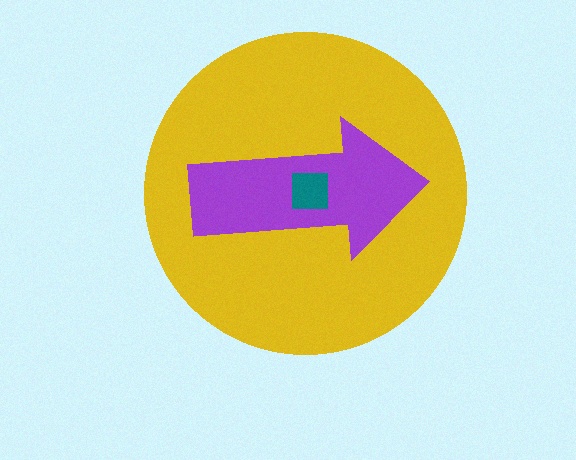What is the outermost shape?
The yellow circle.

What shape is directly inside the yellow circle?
The purple arrow.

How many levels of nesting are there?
3.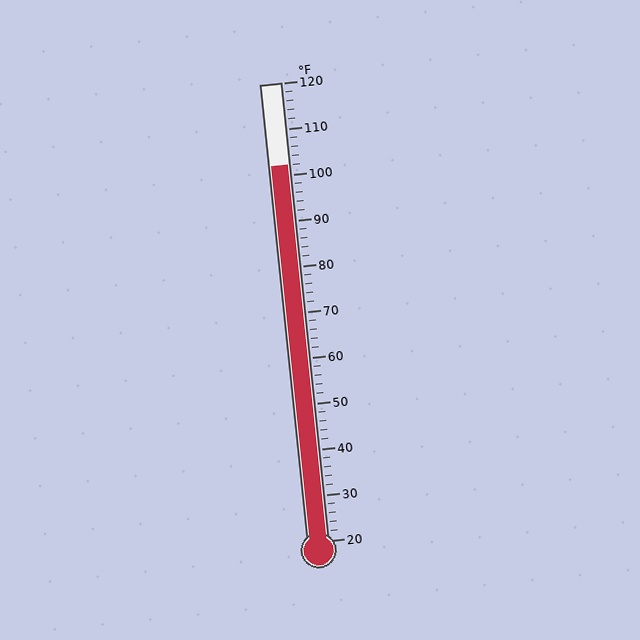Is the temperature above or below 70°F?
The temperature is above 70°F.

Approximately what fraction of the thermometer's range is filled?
The thermometer is filled to approximately 80% of its range.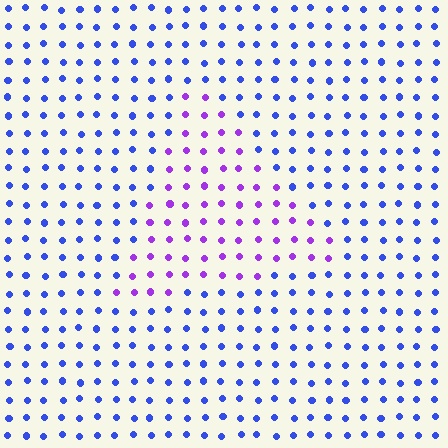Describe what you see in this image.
The image is filled with small blue elements in a uniform arrangement. A triangle-shaped region is visible where the elements are tinted to a slightly different hue, forming a subtle color boundary.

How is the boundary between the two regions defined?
The boundary is defined purely by a slight shift in hue (about 47 degrees). Spacing, size, and orientation are identical on both sides.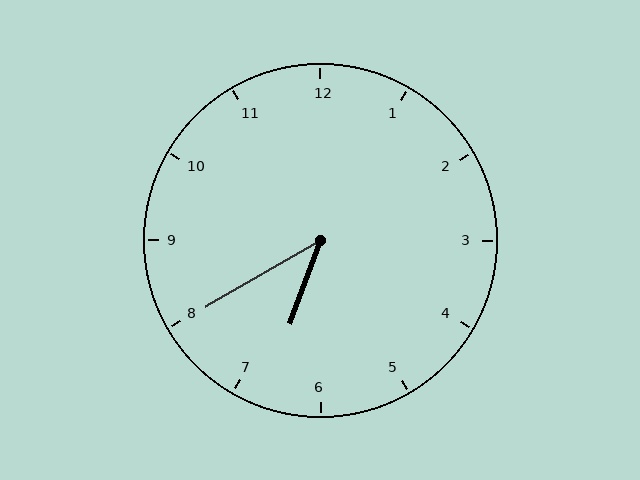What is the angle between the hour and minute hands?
Approximately 40 degrees.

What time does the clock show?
6:40.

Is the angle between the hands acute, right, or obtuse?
It is acute.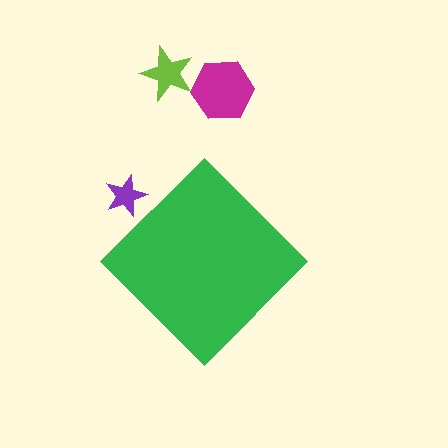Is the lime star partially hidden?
No, the lime star is fully visible.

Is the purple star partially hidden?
Yes, the purple star is partially hidden behind the green diamond.